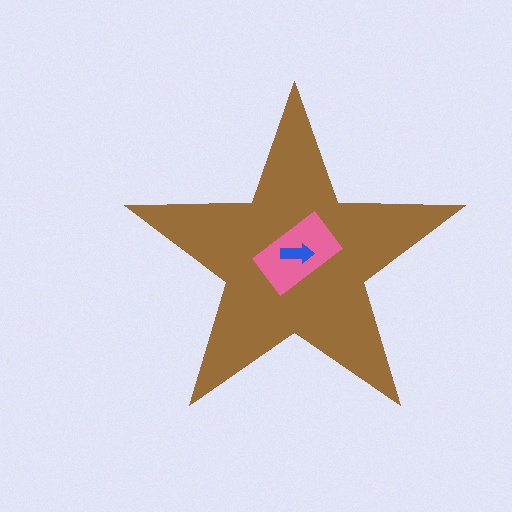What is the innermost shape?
The blue arrow.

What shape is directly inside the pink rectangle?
The blue arrow.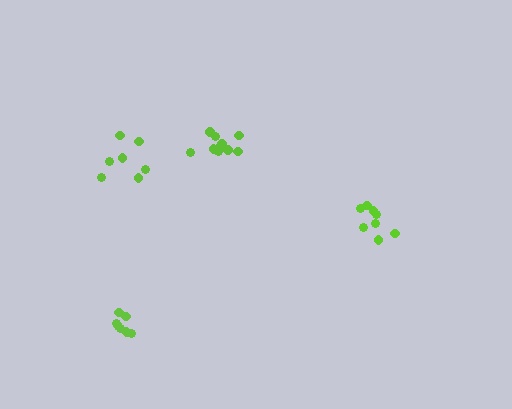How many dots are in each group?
Group 1: 10 dots, Group 2: 7 dots, Group 3: 7 dots, Group 4: 8 dots (32 total).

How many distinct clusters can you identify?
There are 4 distinct clusters.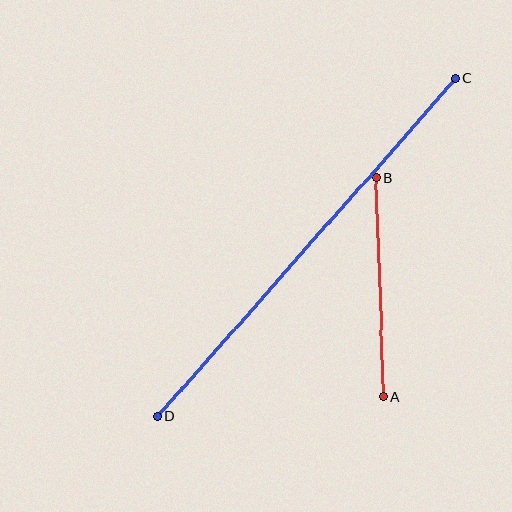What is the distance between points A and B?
The distance is approximately 219 pixels.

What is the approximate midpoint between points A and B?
The midpoint is at approximately (380, 287) pixels.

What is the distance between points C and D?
The distance is approximately 451 pixels.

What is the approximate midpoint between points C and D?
The midpoint is at approximately (306, 248) pixels.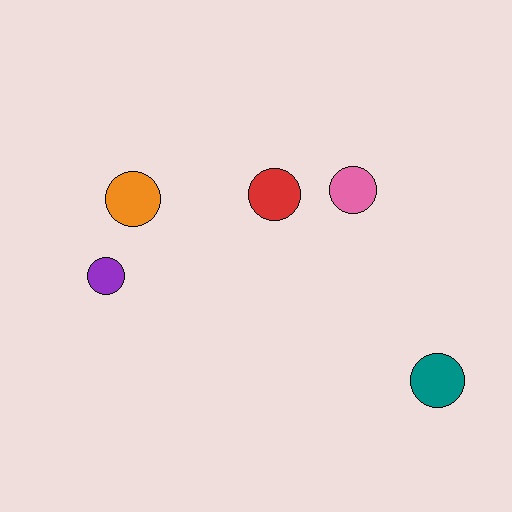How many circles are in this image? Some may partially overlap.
There are 5 circles.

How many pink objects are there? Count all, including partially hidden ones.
There is 1 pink object.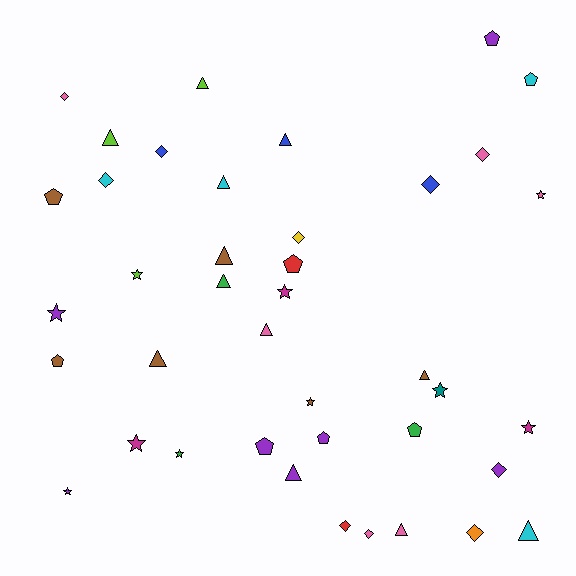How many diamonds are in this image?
There are 10 diamonds.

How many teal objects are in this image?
There is 1 teal object.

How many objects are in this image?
There are 40 objects.